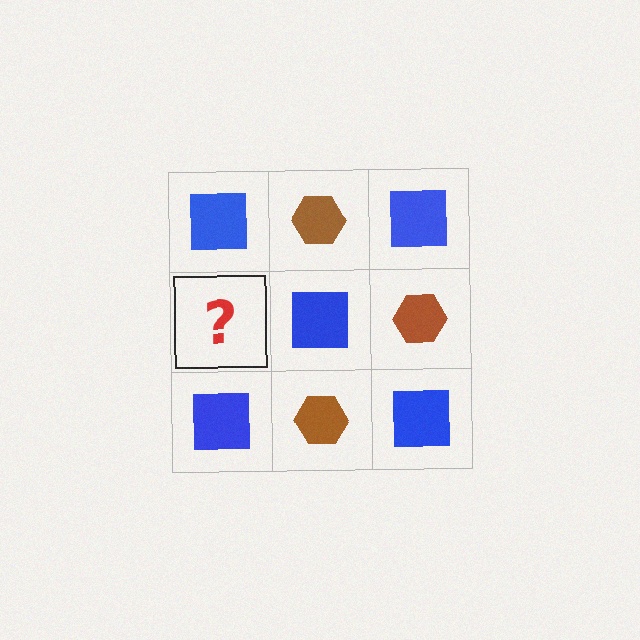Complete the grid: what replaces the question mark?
The question mark should be replaced with a brown hexagon.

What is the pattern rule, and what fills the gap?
The rule is that it alternates blue square and brown hexagon in a checkerboard pattern. The gap should be filled with a brown hexagon.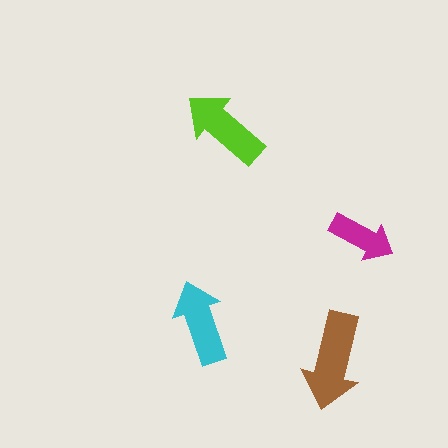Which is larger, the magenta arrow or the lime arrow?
The lime one.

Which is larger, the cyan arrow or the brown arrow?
The brown one.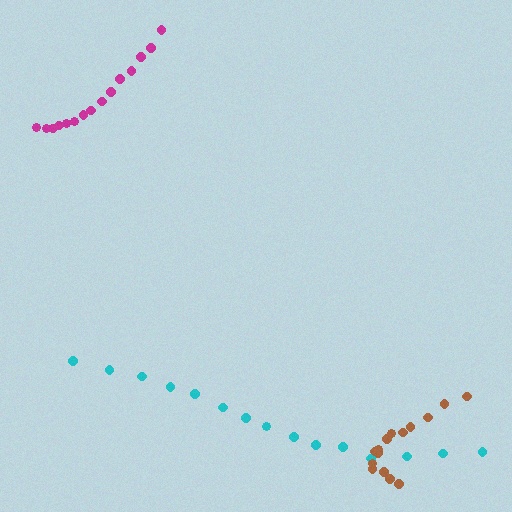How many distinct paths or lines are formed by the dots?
There are 3 distinct paths.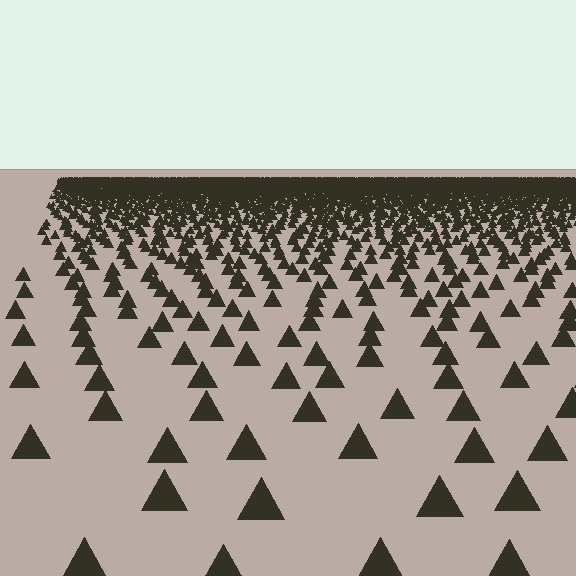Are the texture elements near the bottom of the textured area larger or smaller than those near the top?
Larger. Near the bottom, elements are closer to the viewer and appear at a bigger on-screen size.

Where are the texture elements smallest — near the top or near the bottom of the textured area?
Near the top.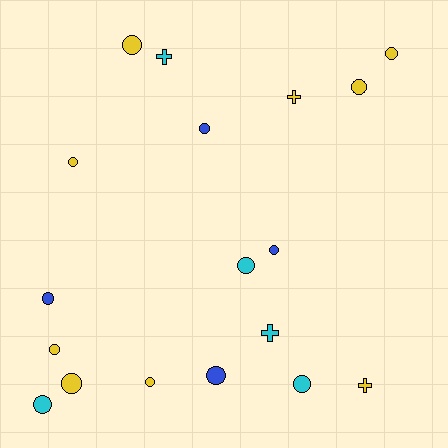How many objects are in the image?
There are 18 objects.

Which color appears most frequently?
Yellow, with 9 objects.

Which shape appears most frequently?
Circle, with 14 objects.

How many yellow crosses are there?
There are 2 yellow crosses.